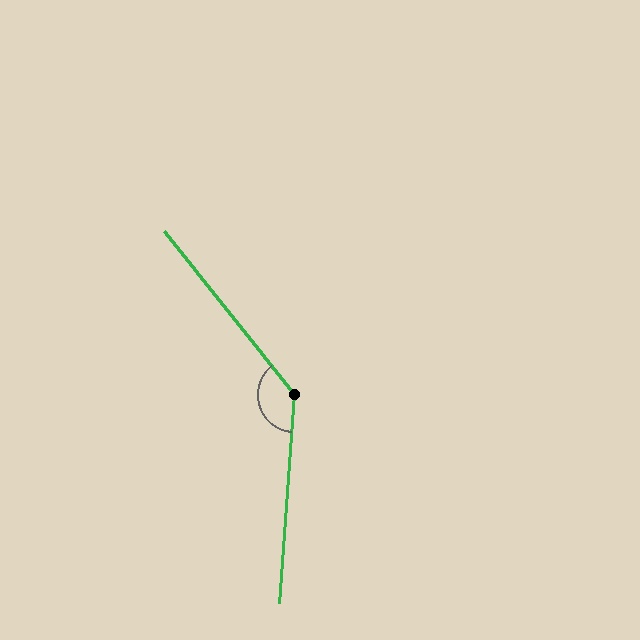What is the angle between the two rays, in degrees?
Approximately 137 degrees.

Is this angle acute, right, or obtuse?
It is obtuse.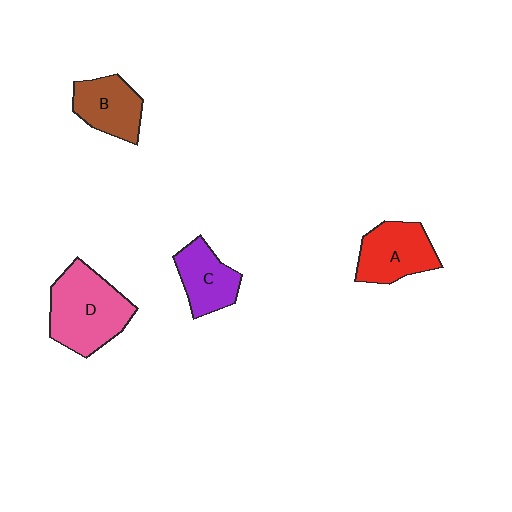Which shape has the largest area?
Shape D (pink).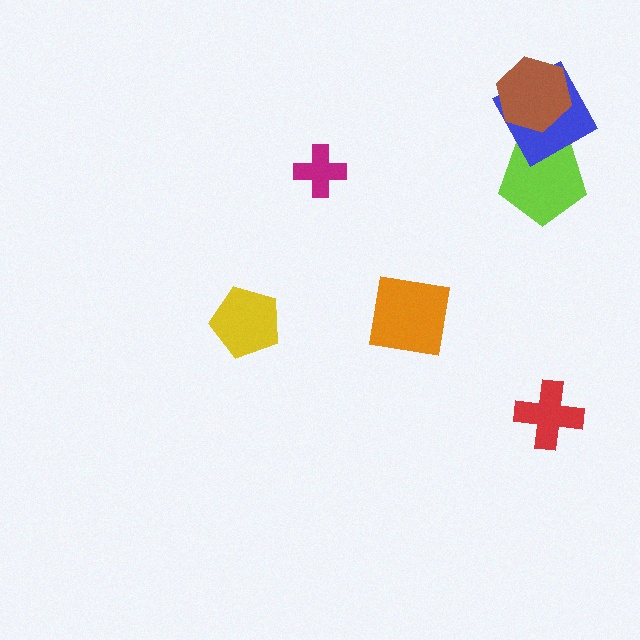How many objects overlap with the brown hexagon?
1 object overlaps with the brown hexagon.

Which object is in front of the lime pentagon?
The blue square is in front of the lime pentagon.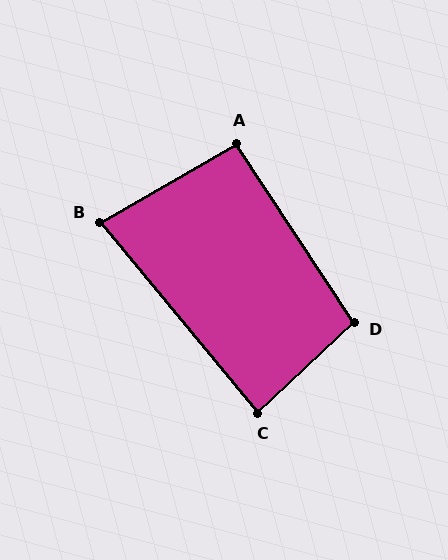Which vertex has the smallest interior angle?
B, at approximately 80 degrees.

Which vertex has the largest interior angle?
D, at approximately 100 degrees.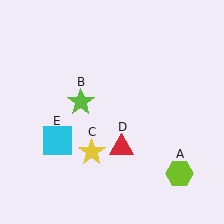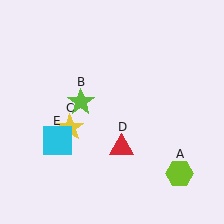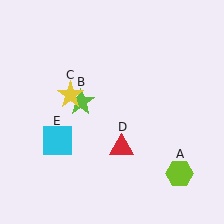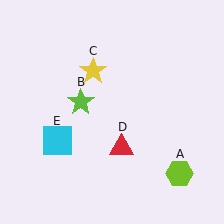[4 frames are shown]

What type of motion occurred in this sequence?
The yellow star (object C) rotated clockwise around the center of the scene.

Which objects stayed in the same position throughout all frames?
Lime hexagon (object A) and lime star (object B) and red triangle (object D) and cyan square (object E) remained stationary.